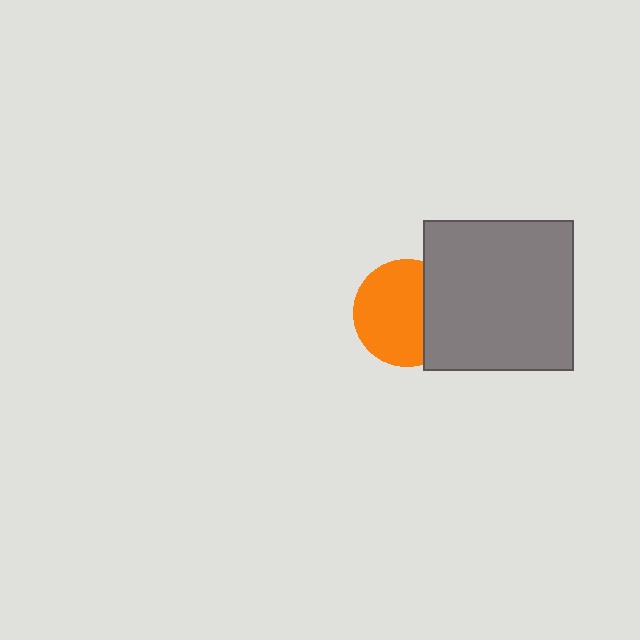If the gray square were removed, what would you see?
You would see the complete orange circle.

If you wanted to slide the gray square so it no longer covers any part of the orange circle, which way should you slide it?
Slide it right — that is the most direct way to separate the two shapes.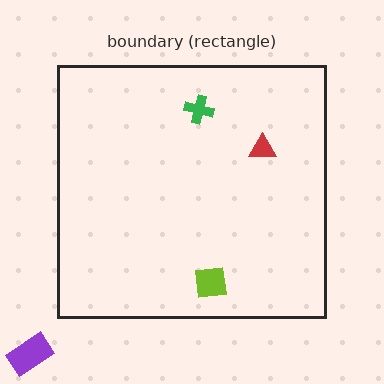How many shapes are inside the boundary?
3 inside, 1 outside.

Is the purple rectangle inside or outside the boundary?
Outside.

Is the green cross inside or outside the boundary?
Inside.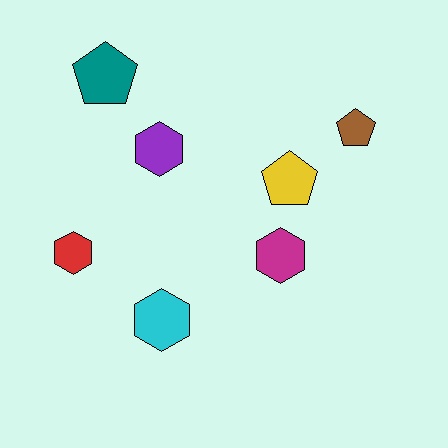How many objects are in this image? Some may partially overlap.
There are 7 objects.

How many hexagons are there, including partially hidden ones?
There are 4 hexagons.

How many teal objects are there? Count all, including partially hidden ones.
There is 1 teal object.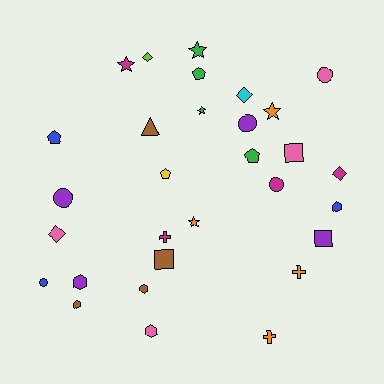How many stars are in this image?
There are 5 stars.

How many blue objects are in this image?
There are 3 blue objects.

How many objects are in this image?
There are 30 objects.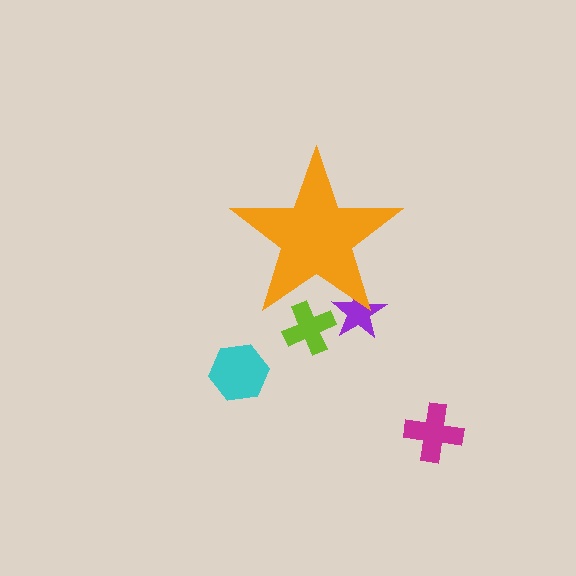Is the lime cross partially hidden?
Yes, the lime cross is partially hidden behind the orange star.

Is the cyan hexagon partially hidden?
No, the cyan hexagon is fully visible.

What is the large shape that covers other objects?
An orange star.